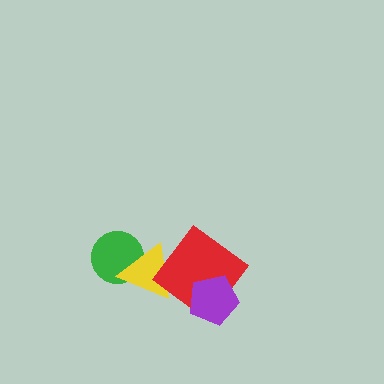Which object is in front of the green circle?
The yellow triangle is in front of the green circle.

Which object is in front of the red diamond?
The purple pentagon is in front of the red diamond.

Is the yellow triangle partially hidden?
Yes, it is partially covered by another shape.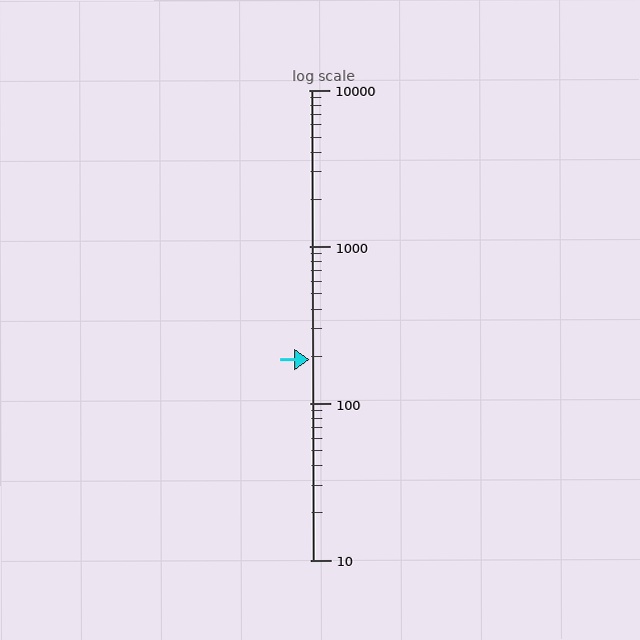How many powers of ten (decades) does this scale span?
The scale spans 3 decades, from 10 to 10000.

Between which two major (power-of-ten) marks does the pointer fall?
The pointer is between 100 and 1000.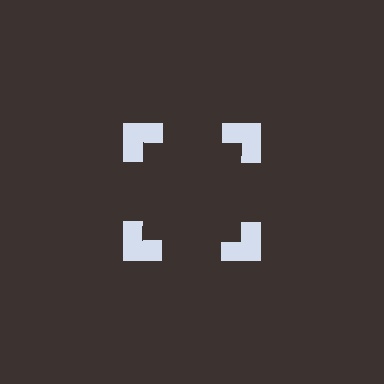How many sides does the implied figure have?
4 sides.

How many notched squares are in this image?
There are 4 — one at each vertex of the illusory square.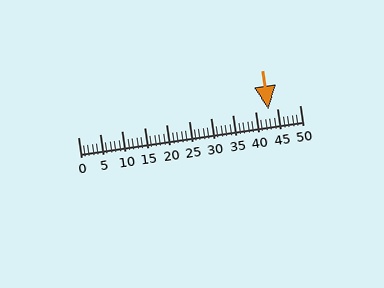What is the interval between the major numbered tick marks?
The major tick marks are spaced 5 units apart.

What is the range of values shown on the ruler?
The ruler shows values from 0 to 50.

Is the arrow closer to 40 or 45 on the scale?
The arrow is closer to 45.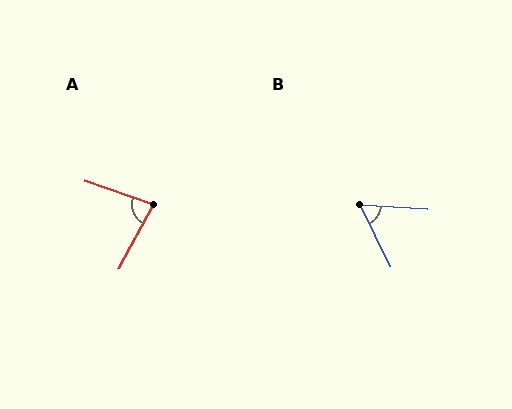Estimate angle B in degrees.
Approximately 61 degrees.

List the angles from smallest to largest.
B (61°), A (81°).